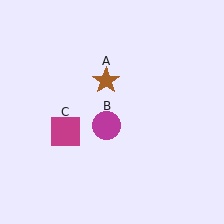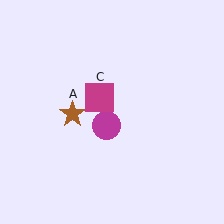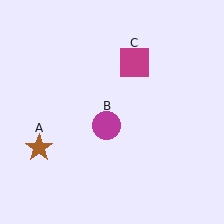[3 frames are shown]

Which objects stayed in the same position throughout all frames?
Magenta circle (object B) remained stationary.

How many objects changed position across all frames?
2 objects changed position: brown star (object A), magenta square (object C).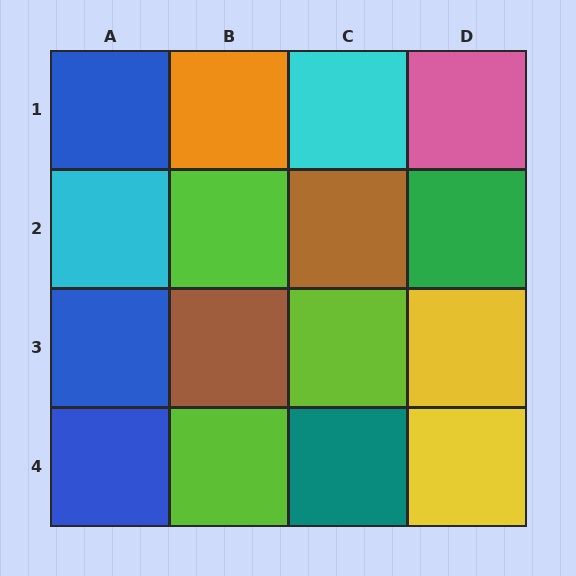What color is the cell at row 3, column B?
Brown.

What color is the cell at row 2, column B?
Lime.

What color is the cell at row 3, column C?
Lime.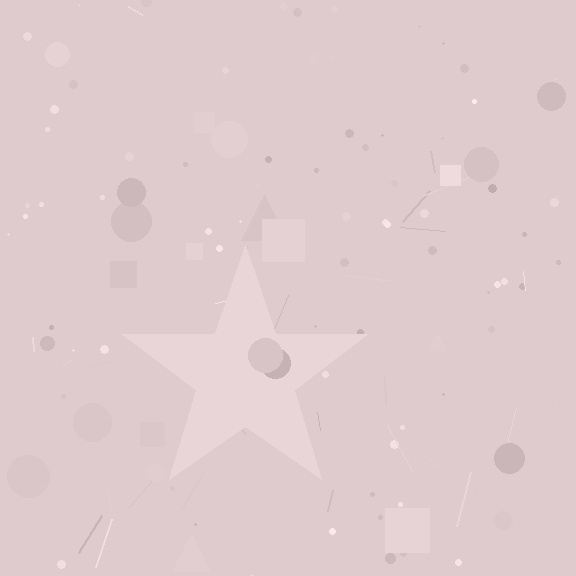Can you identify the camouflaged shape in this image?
The camouflaged shape is a star.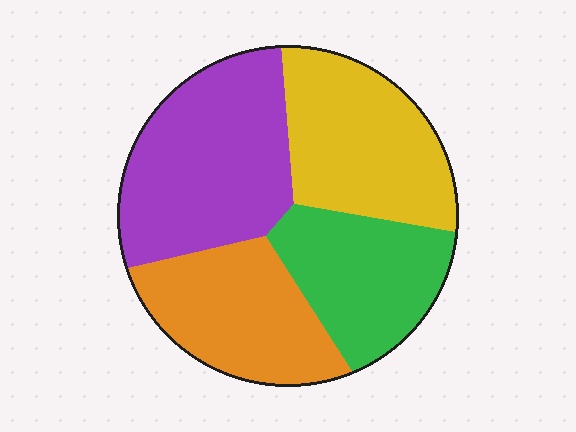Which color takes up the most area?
Purple, at roughly 30%.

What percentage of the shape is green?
Green covers about 20% of the shape.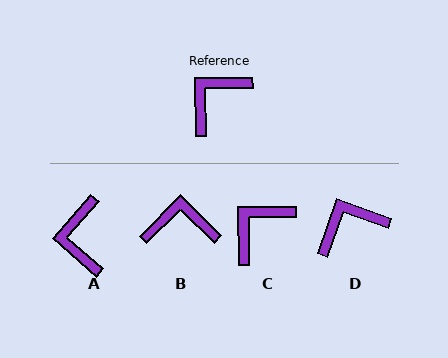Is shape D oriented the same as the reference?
No, it is off by about 21 degrees.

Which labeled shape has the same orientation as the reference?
C.